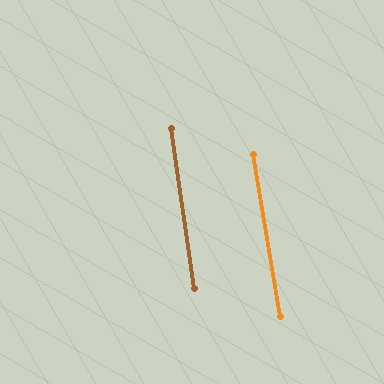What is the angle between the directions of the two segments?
Approximately 1 degree.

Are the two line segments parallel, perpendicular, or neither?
Parallel — their directions differ by only 1.1°.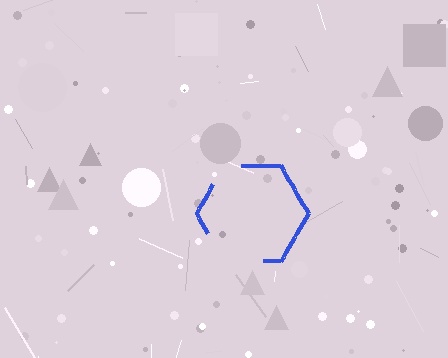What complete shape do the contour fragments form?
The contour fragments form a hexagon.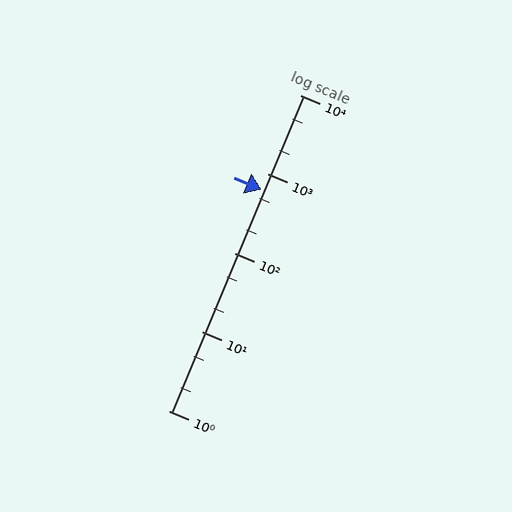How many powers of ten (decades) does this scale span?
The scale spans 4 decades, from 1 to 10000.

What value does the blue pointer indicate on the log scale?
The pointer indicates approximately 640.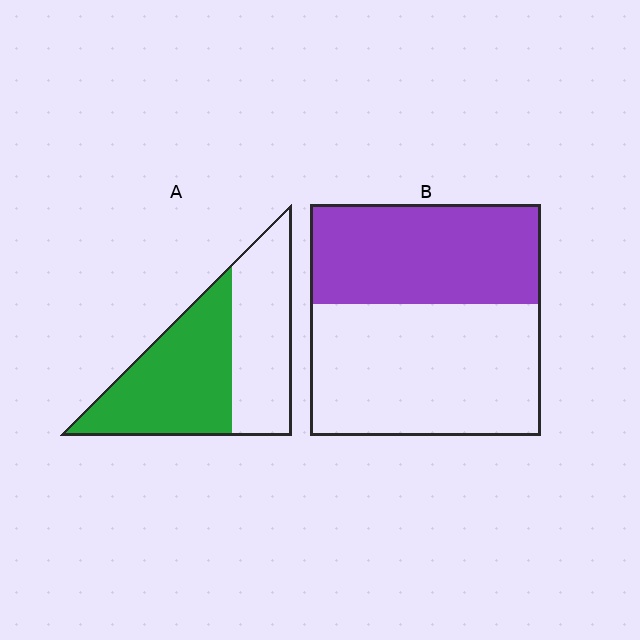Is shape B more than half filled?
No.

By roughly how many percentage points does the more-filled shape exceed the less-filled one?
By roughly 10 percentage points (A over B).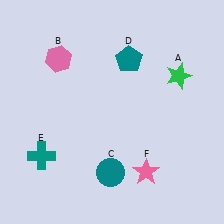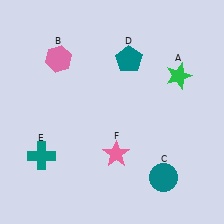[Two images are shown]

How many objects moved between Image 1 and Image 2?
2 objects moved between the two images.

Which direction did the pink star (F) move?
The pink star (F) moved left.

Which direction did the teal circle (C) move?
The teal circle (C) moved right.